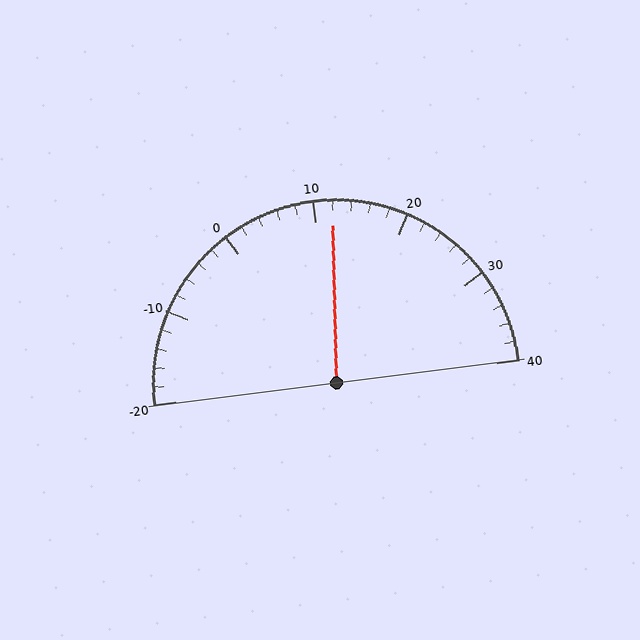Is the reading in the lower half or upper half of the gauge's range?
The reading is in the upper half of the range (-20 to 40).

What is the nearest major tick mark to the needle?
The nearest major tick mark is 10.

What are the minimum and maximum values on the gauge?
The gauge ranges from -20 to 40.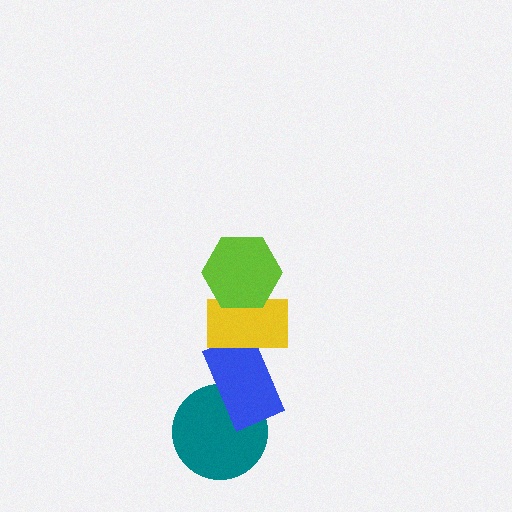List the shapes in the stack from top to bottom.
From top to bottom: the lime hexagon, the yellow rectangle, the blue rectangle, the teal circle.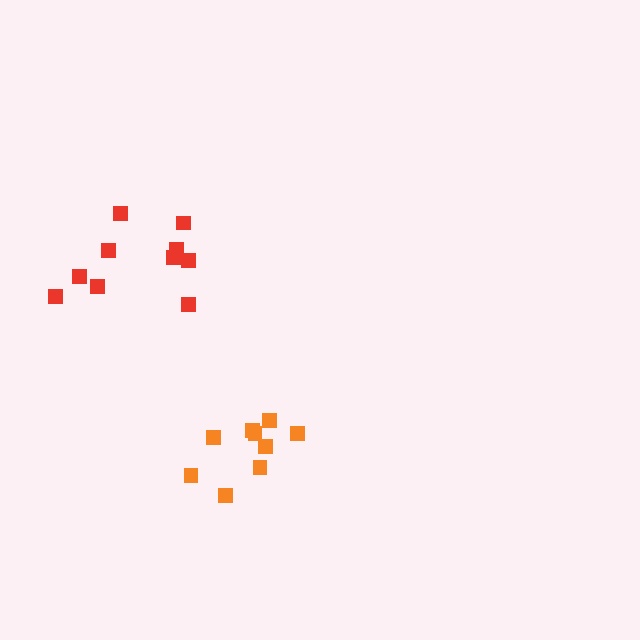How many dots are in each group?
Group 1: 9 dots, Group 2: 10 dots (19 total).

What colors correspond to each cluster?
The clusters are colored: orange, red.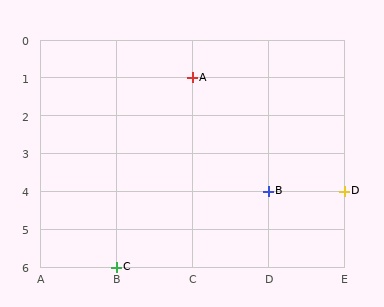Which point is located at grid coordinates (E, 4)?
Point D is at (E, 4).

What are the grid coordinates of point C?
Point C is at grid coordinates (B, 6).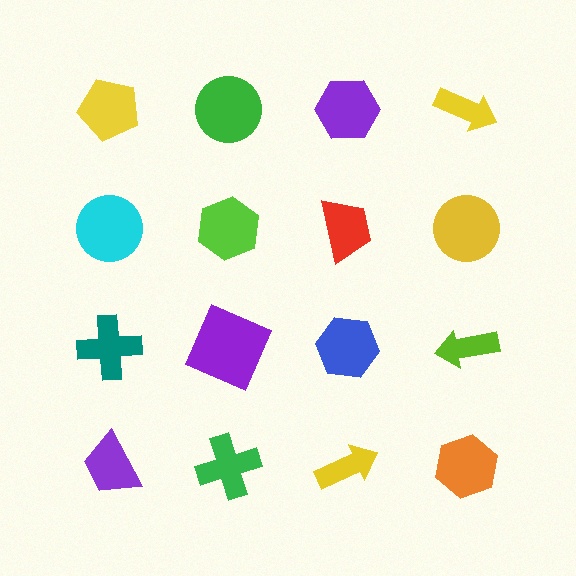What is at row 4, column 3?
A yellow arrow.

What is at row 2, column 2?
A lime hexagon.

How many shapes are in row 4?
4 shapes.